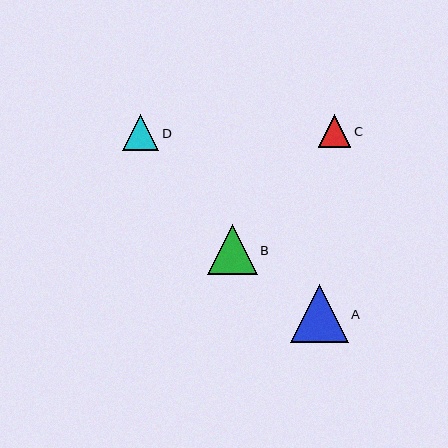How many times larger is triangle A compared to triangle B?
Triangle A is approximately 1.2 times the size of triangle B.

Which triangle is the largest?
Triangle A is the largest with a size of approximately 58 pixels.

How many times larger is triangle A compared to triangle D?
Triangle A is approximately 1.6 times the size of triangle D.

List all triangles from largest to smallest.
From largest to smallest: A, B, D, C.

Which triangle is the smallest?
Triangle C is the smallest with a size of approximately 32 pixels.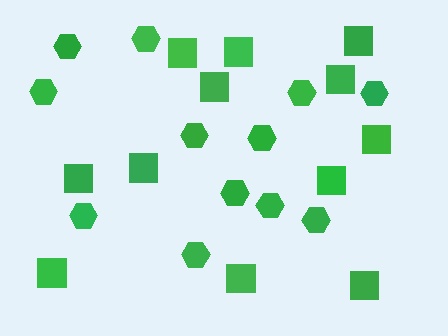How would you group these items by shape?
There are 2 groups: one group of hexagons (12) and one group of squares (12).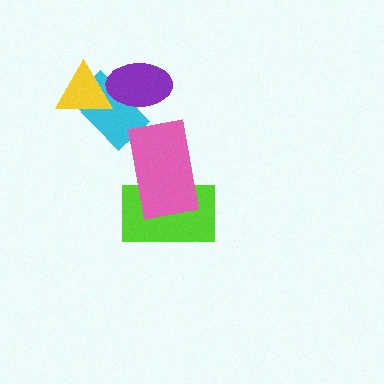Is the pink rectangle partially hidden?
No, no other shape covers it.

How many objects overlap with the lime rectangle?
1 object overlaps with the lime rectangle.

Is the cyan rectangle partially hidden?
Yes, it is partially covered by another shape.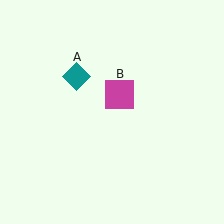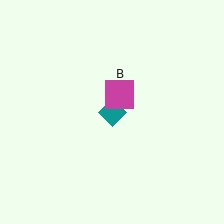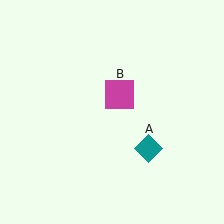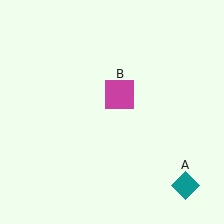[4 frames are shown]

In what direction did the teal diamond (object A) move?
The teal diamond (object A) moved down and to the right.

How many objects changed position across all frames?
1 object changed position: teal diamond (object A).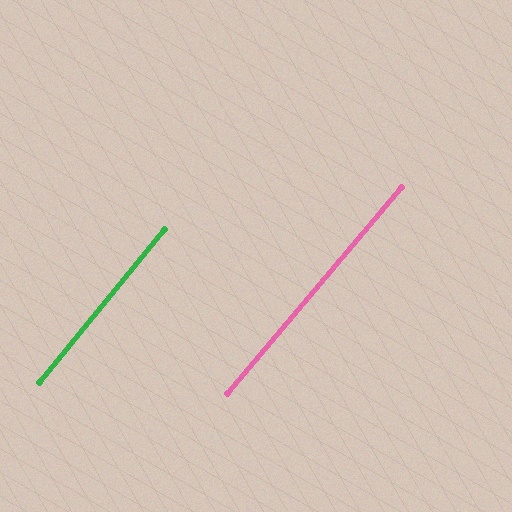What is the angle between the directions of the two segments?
Approximately 1 degree.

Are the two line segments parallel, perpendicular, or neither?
Parallel — their directions differ by only 1.0°.